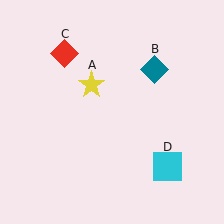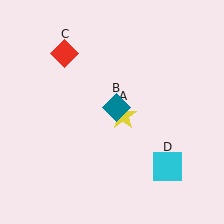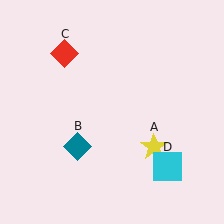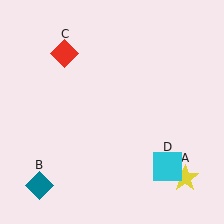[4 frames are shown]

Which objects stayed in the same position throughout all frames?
Red diamond (object C) and cyan square (object D) remained stationary.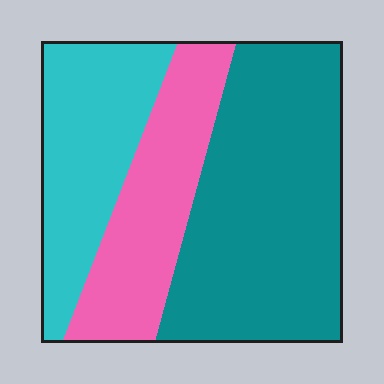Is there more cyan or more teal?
Teal.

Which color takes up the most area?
Teal, at roughly 50%.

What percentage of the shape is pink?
Pink takes up between a quarter and a half of the shape.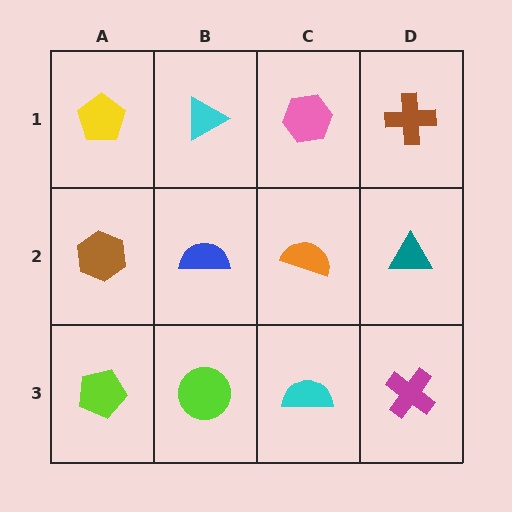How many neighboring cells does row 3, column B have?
3.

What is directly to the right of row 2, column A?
A blue semicircle.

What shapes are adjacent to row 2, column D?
A brown cross (row 1, column D), a magenta cross (row 3, column D), an orange semicircle (row 2, column C).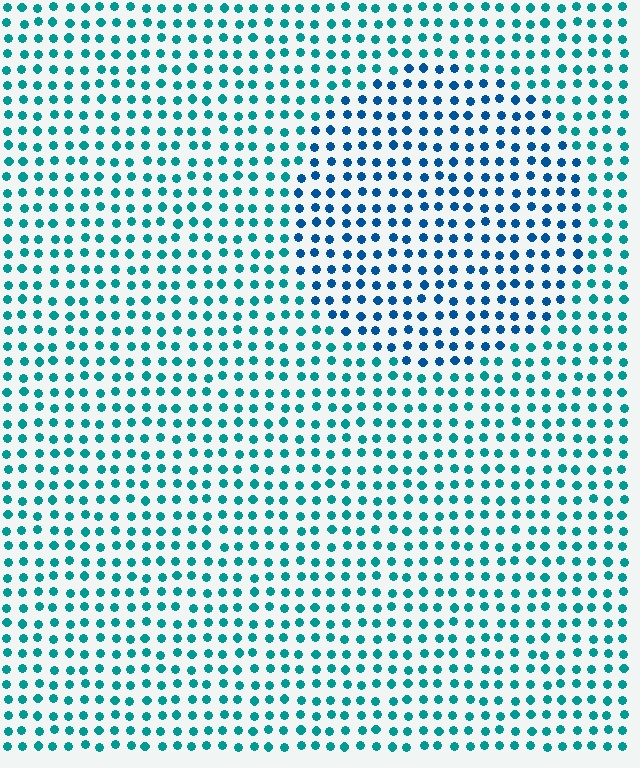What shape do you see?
I see a circle.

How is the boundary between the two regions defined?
The boundary is defined purely by a slight shift in hue (about 31 degrees). Spacing, size, and orientation are identical on both sides.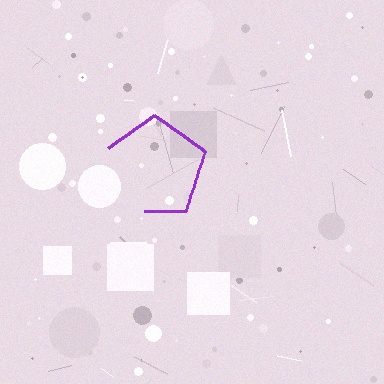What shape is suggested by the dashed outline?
The dashed outline suggests a pentagon.